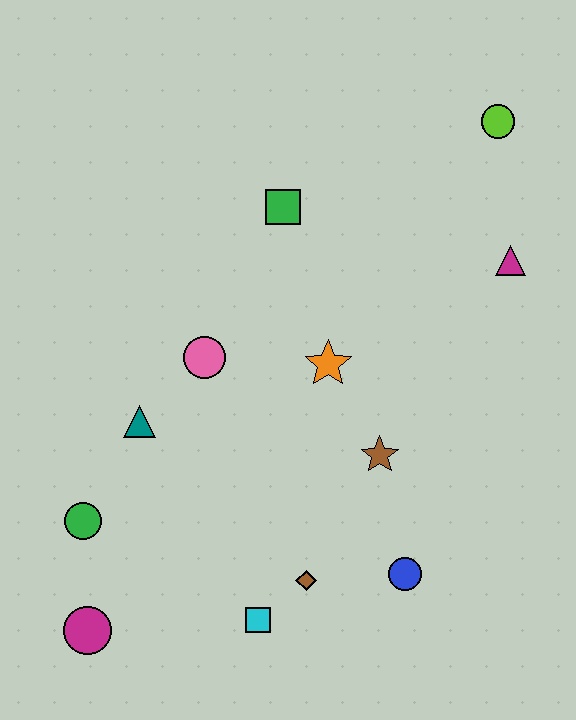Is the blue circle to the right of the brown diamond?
Yes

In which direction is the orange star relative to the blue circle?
The orange star is above the blue circle.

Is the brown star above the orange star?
No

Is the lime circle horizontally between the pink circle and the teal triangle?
No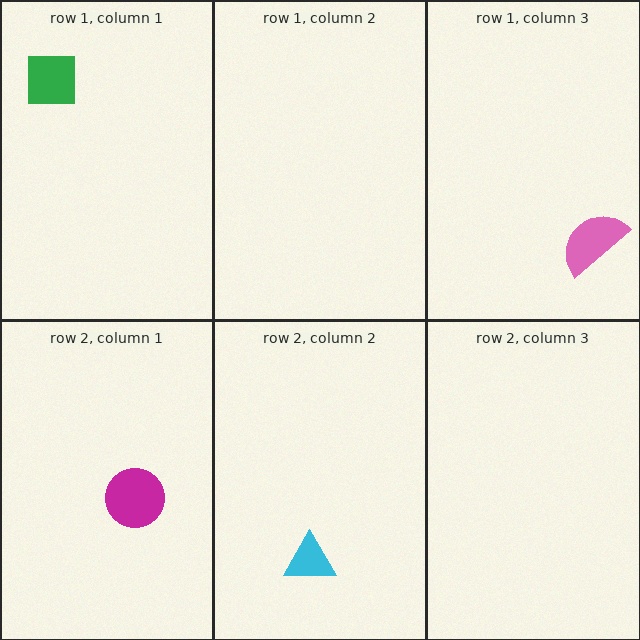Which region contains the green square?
The row 1, column 1 region.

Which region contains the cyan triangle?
The row 2, column 2 region.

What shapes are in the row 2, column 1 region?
The magenta circle.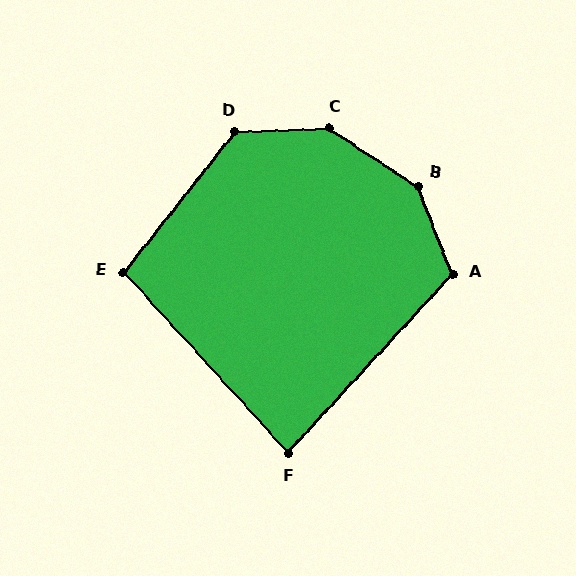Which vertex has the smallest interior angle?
F, at approximately 85 degrees.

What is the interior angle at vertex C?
Approximately 145 degrees (obtuse).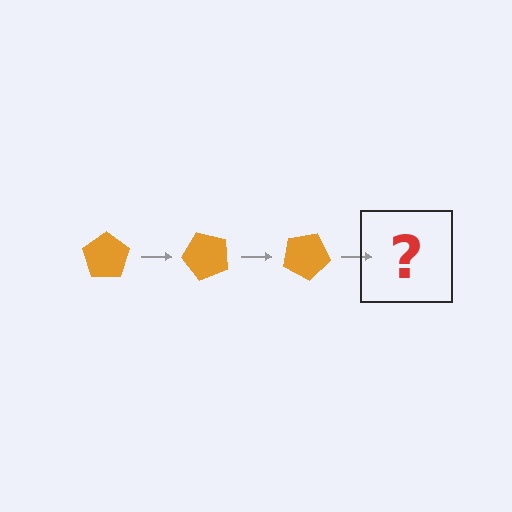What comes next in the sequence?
The next element should be an orange pentagon rotated 150 degrees.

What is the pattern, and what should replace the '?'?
The pattern is that the pentagon rotates 50 degrees each step. The '?' should be an orange pentagon rotated 150 degrees.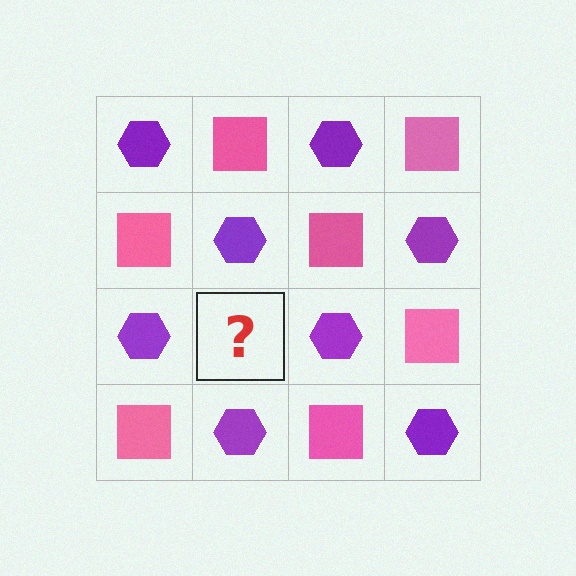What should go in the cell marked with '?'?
The missing cell should contain a pink square.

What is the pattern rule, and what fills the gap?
The rule is that it alternates purple hexagon and pink square in a checkerboard pattern. The gap should be filled with a pink square.